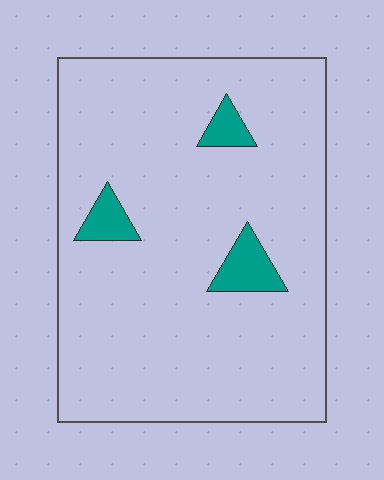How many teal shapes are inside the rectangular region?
3.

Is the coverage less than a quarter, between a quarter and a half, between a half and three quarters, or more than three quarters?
Less than a quarter.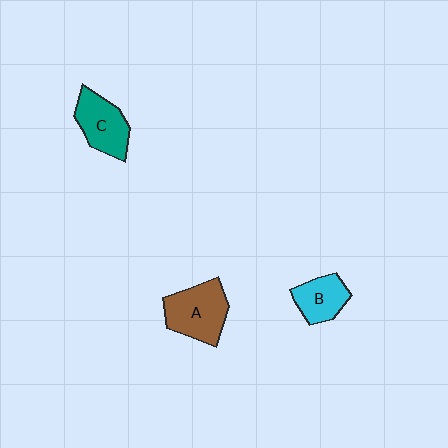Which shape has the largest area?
Shape A (brown).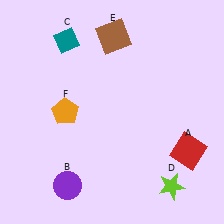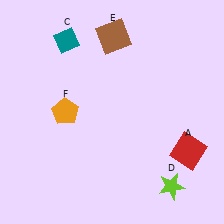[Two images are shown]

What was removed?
The purple circle (B) was removed in Image 2.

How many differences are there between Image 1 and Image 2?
There is 1 difference between the two images.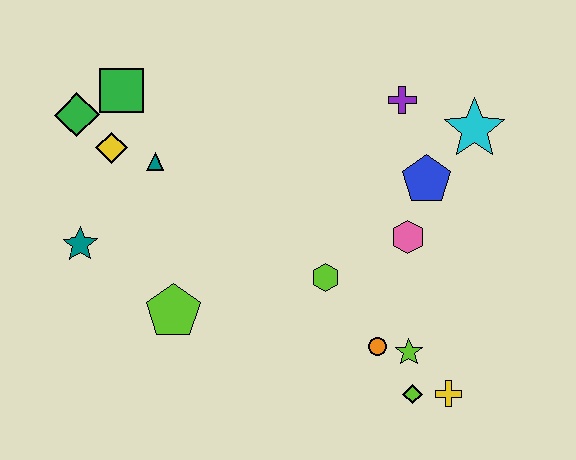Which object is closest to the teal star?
The yellow diamond is closest to the teal star.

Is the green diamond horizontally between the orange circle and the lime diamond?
No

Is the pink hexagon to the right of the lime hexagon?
Yes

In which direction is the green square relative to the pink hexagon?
The green square is to the left of the pink hexagon.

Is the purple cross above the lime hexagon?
Yes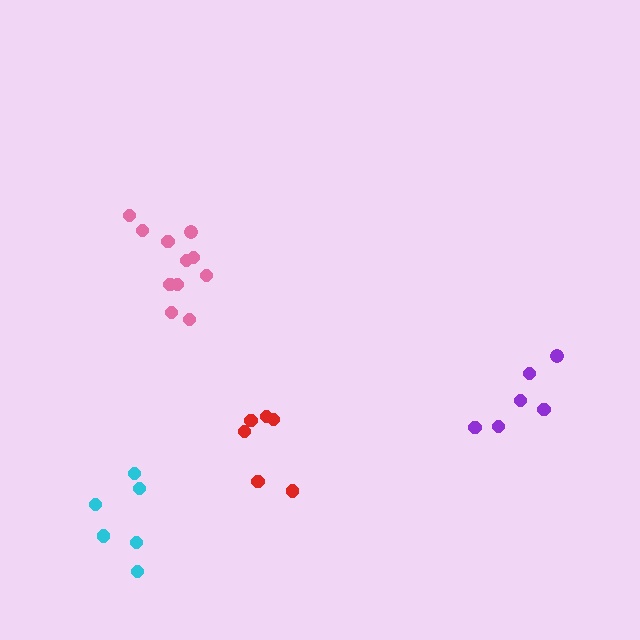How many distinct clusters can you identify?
There are 4 distinct clusters.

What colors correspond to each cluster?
The clusters are colored: cyan, pink, red, purple.